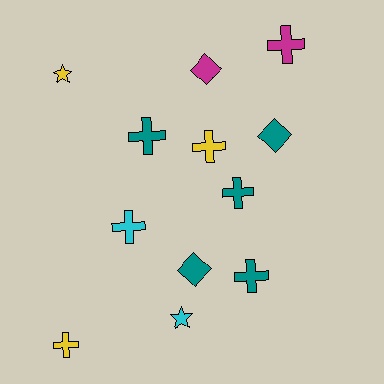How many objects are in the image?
There are 12 objects.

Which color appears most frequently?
Teal, with 5 objects.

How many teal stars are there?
There are no teal stars.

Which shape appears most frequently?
Cross, with 7 objects.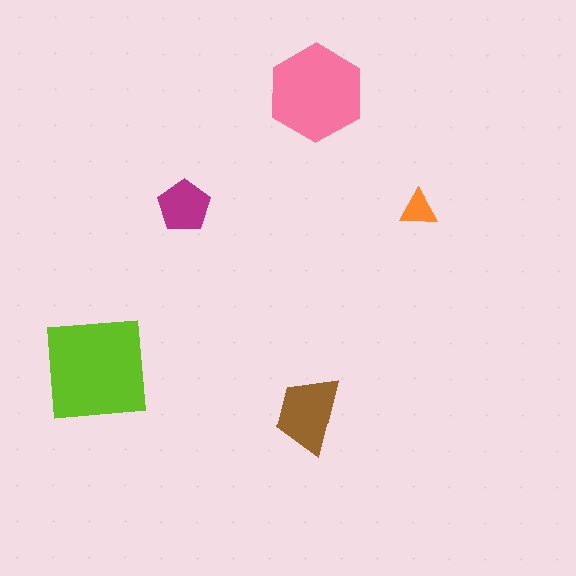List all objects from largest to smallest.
The lime square, the pink hexagon, the brown trapezoid, the magenta pentagon, the orange triangle.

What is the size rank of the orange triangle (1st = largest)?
5th.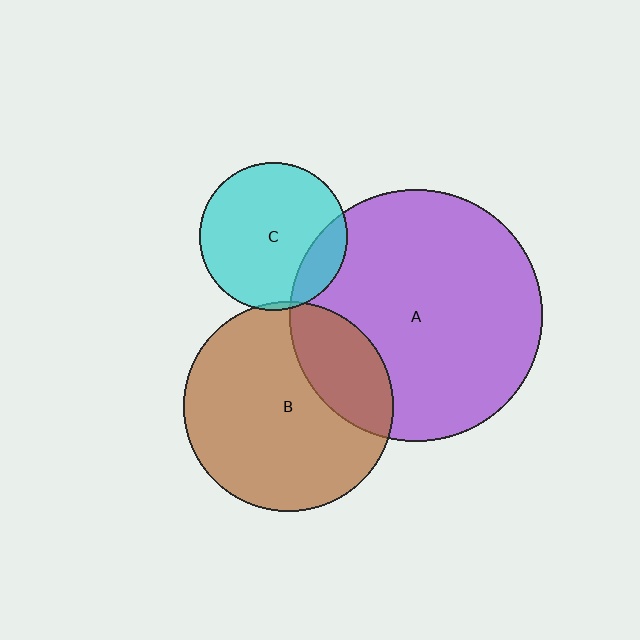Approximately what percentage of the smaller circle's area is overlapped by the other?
Approximately 15%.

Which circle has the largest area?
Circle A (purple).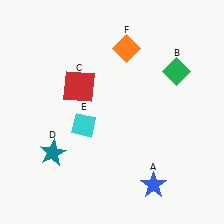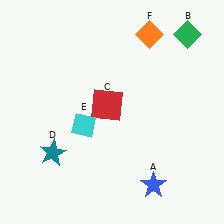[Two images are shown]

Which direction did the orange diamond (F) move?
The orange diamond (F) moved right.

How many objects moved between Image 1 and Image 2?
3 objects moved between the two images.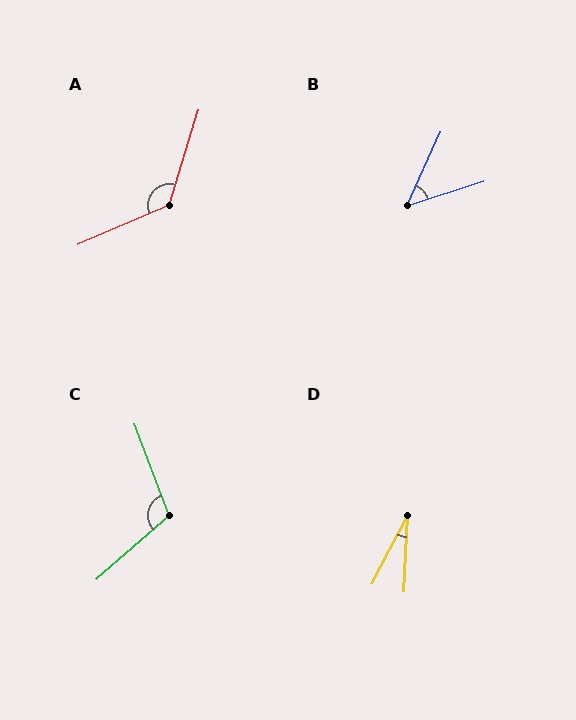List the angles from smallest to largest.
D (25°), B (48°), C (111°), A (130°).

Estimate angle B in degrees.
Approximately 48 degrees.